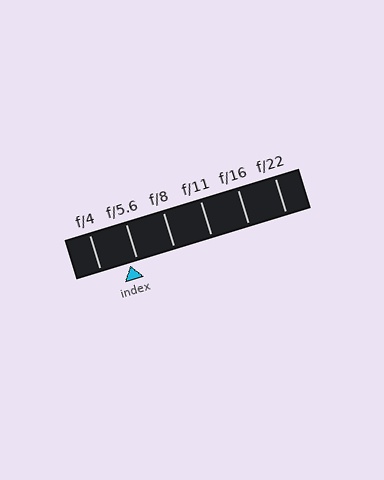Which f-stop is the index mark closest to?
The index mark is closest to f/5.6.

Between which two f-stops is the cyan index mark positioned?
The index mark is between f/4 and f/5.6.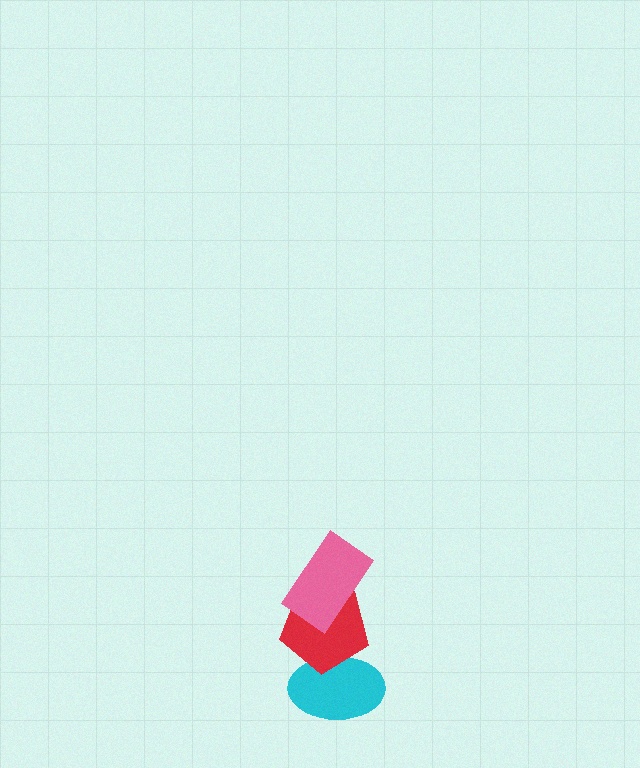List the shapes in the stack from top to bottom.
From top to bottom: the pink rectangle, the red pentagon, the cyan ellipse.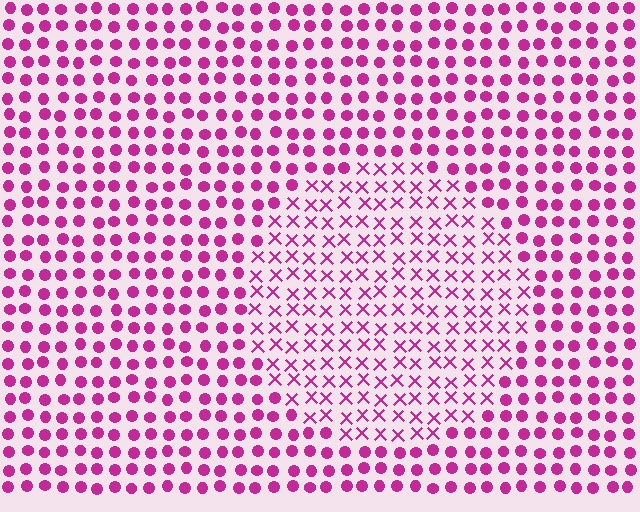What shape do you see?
I see a circle.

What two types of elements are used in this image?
The image uses X marks inside the circle region and circles outside it.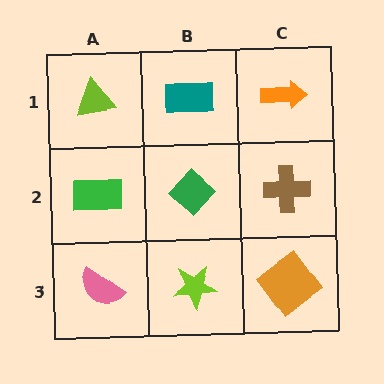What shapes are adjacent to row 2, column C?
An orange arrow (row 1, column C), an orange diamond (row 3, column C), a green diamond (row 2, column B).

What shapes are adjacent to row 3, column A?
A green rectangle (row 2, column A), a lime star (row 3, column B).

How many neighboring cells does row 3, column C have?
2.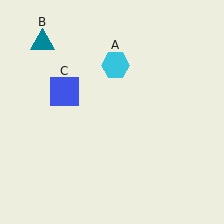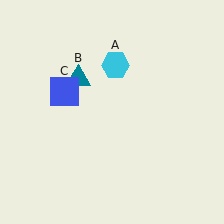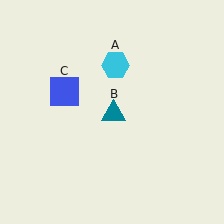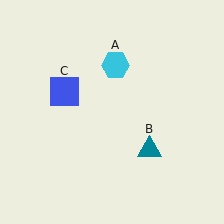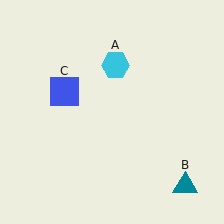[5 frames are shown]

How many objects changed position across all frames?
1 object changed position: teal triangle (object B).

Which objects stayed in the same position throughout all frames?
Cyan hexagon (object A) and blue square (object C) remained stationary.